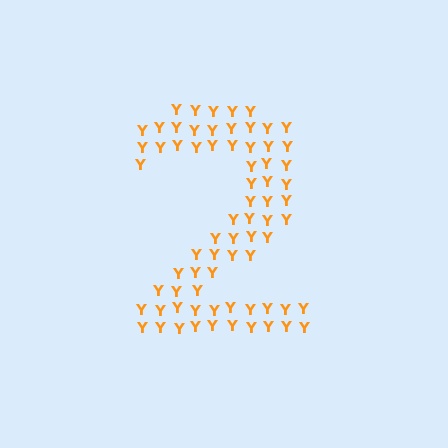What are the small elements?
The small elements are letter Y's.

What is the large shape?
The large shape is the digit 2.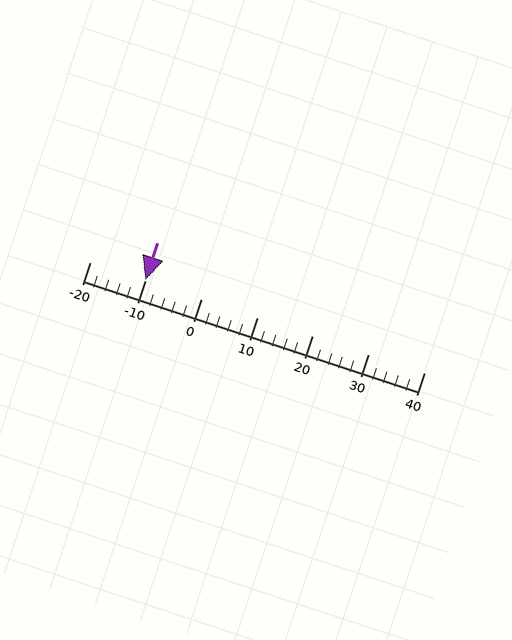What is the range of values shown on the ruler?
The ruler shows values from -20 to 40.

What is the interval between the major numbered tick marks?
The major tick marks are spaced 10 units apart.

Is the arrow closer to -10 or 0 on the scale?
The arrow is closer to -10.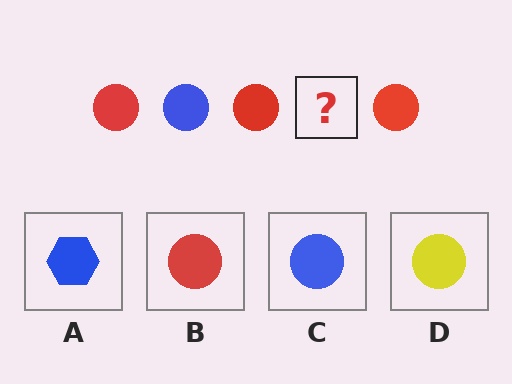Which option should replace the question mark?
Option C.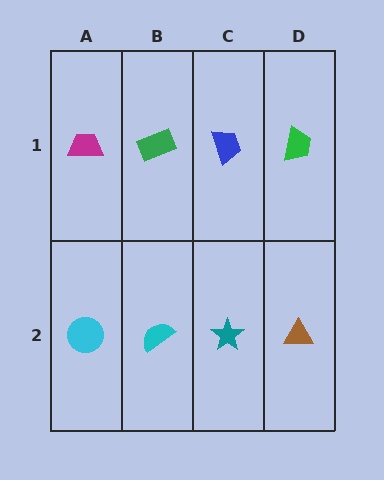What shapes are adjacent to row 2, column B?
A green rectangle (row 1, column B), a cyan circle (row 2, column A), a teal star (row 2, column C).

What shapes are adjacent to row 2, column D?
A green trapezoid (row 1, column D), a teal star (row 2, column C).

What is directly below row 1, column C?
A teal star.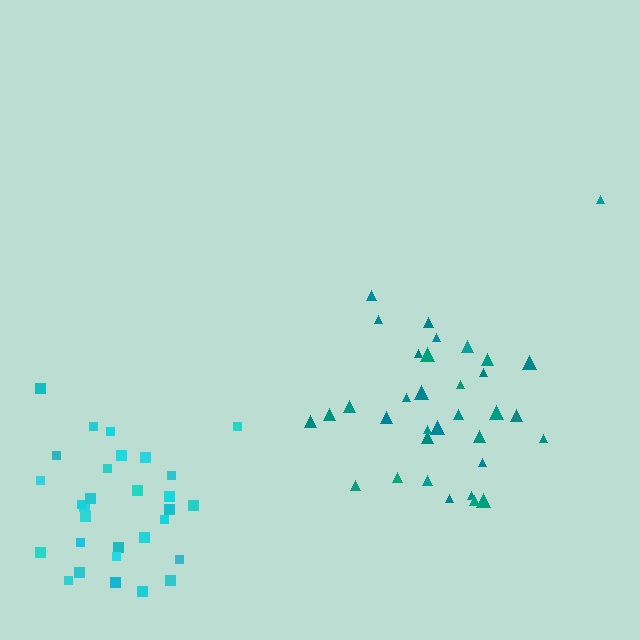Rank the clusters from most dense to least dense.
teal, cyan.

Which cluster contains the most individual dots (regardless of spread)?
Teal (34).